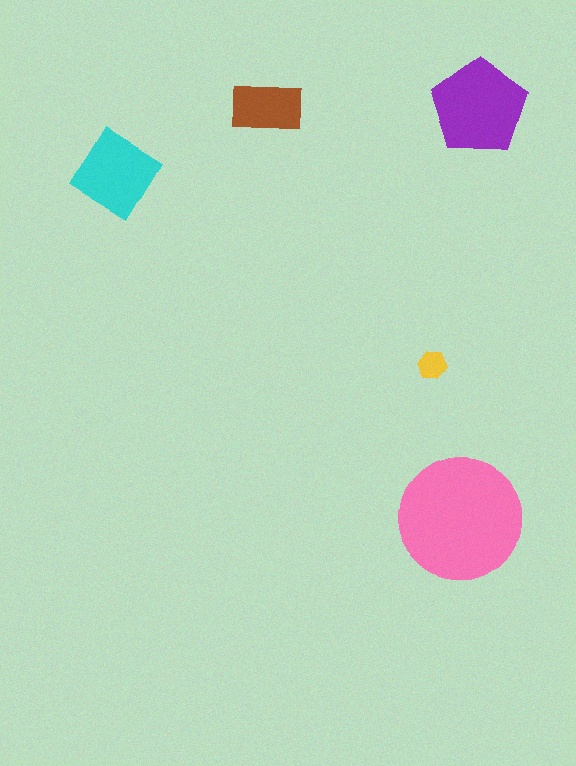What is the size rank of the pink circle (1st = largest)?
1st.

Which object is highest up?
The purple pentagon is topmost.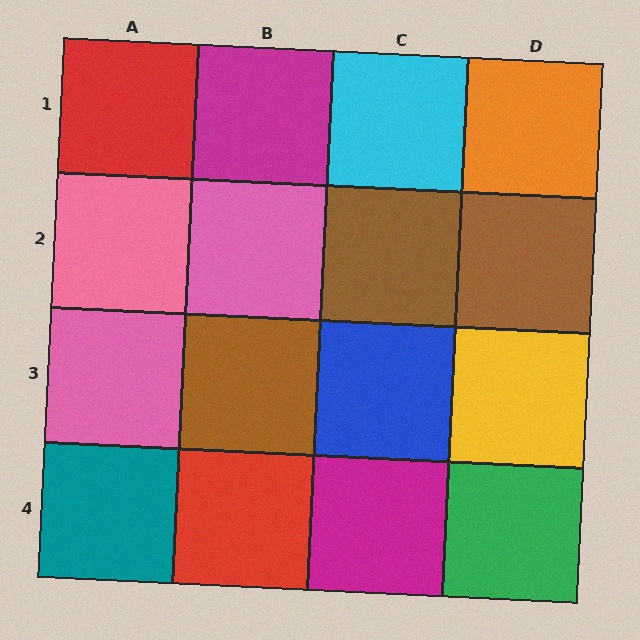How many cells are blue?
1 cell is blue.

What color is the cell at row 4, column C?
Magenta.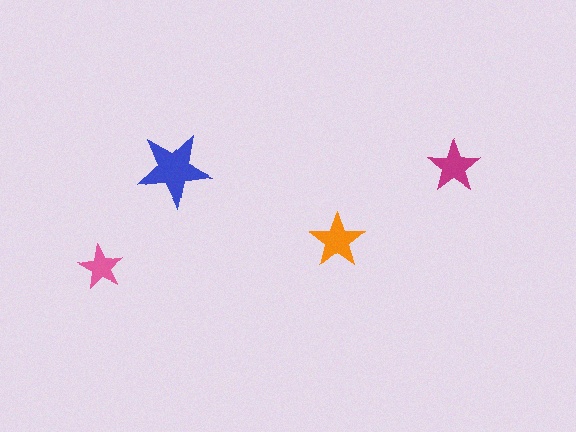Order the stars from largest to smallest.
the blue one, the orange one, the magenta one, the pink one.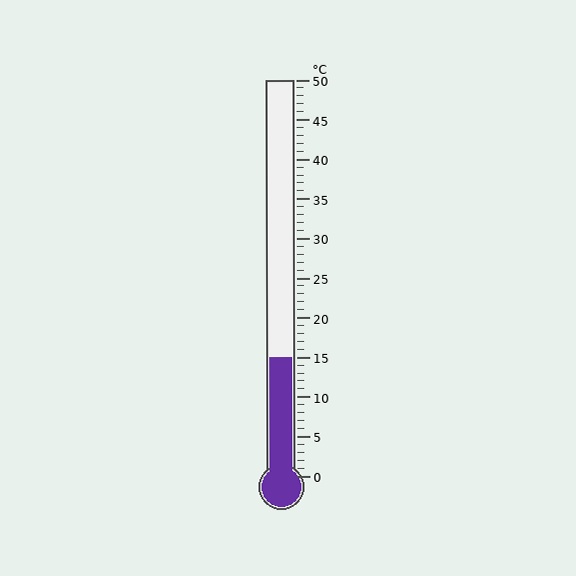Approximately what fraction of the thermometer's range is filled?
The thermometer is filled to approximately 30% of its range.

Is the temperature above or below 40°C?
The temperature is below 40°C.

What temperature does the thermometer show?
The thermometer shows approximately 15°C.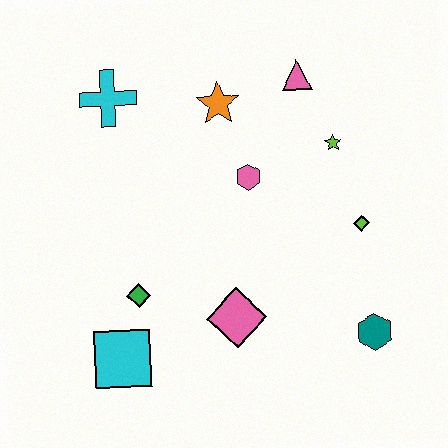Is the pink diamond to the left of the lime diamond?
Yes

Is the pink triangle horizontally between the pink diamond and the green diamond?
No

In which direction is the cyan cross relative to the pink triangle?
The cyan cross is to the left of the pink triangle.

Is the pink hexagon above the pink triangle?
No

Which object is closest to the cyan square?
The green diamond is closest to the cyan square.